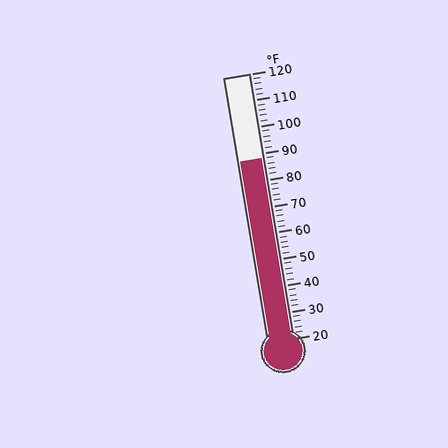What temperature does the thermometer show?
The thermometer shows approximately 88°F.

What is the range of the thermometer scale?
The thermometer scale ranges from 20°F to 120°F.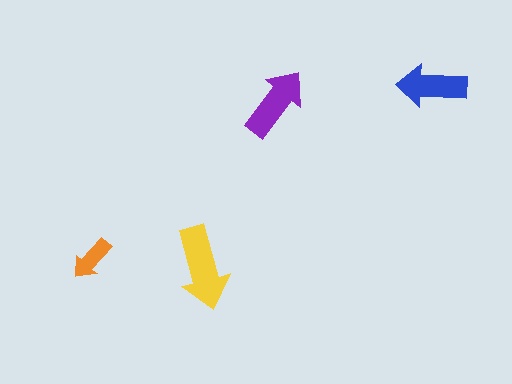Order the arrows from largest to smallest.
the yellow one, the purple one, the blue one, the orange one.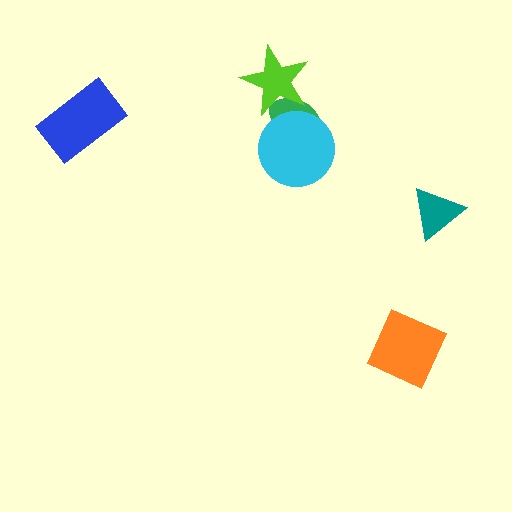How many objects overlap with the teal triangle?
0 objects overlap with the teal triangle.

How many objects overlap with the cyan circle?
1 object overlaps with the cyan circle.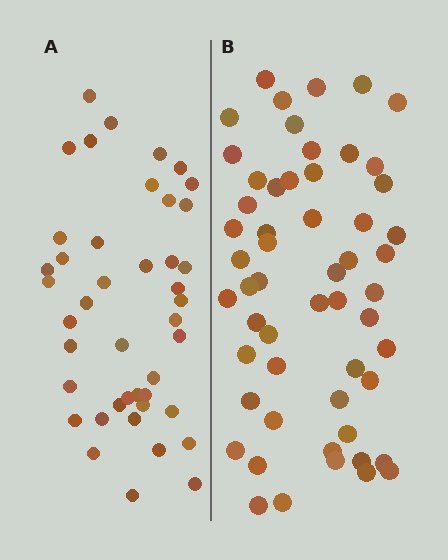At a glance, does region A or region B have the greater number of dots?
Region B (the right region) has more dots.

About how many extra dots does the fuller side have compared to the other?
Region B has roughly 12 or so more dots than region A.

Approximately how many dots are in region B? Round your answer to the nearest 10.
About 60 dots. (The exact count is 55, which rounds to 60.)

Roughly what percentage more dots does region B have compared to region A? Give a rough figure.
About 30% more.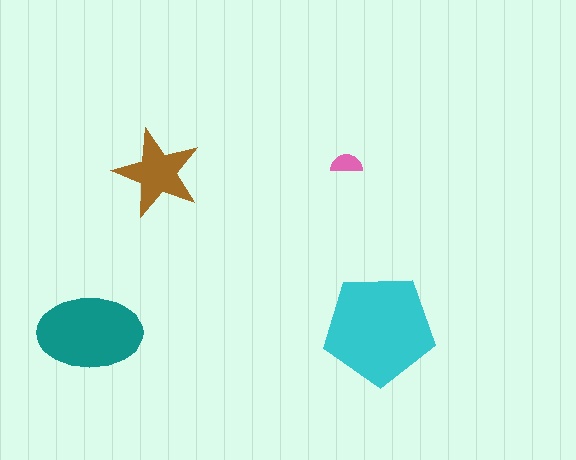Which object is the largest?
The cyan pentagon.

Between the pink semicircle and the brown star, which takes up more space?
The brown star.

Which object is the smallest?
The pink semicircle.